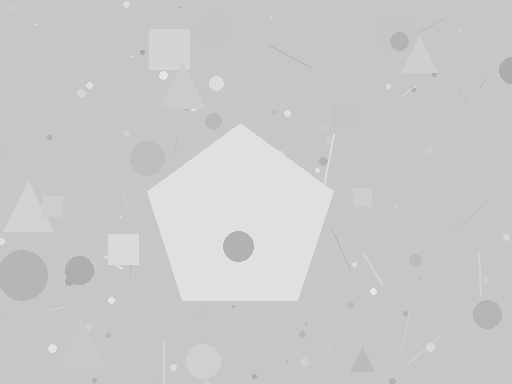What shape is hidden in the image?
A pentagon is hidden in the image.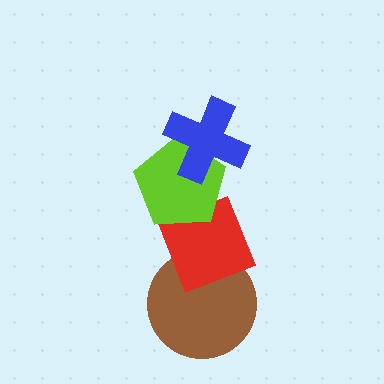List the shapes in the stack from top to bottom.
From top to bottom: the blue cross, the lime pentagon, the red diamond, the brown circle.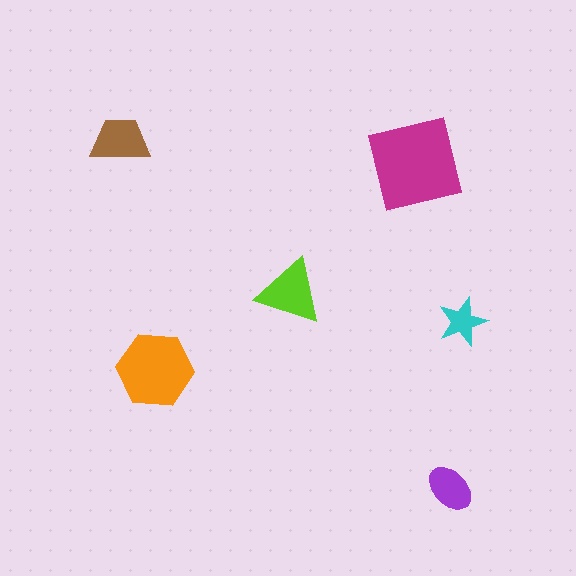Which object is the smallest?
The cyan star.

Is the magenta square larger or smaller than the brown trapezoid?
Larger.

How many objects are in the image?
There are 6 objects in the image.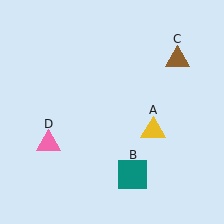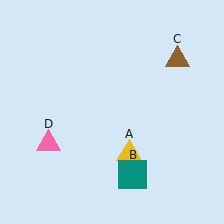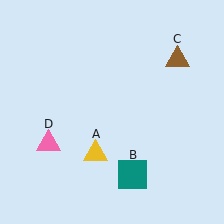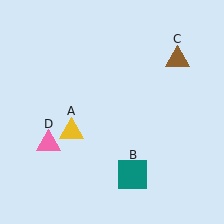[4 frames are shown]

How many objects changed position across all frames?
1 object changed position: yellow triangle (object A).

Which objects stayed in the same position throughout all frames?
Teal square (object B) and brown triangle (object C) and pink triangle (object D) remained stationary.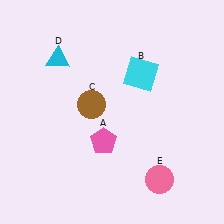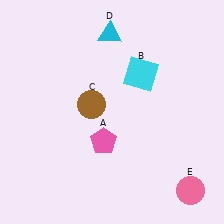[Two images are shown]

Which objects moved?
The objects that moved are: the cyan triangle (D), the pink circle (E).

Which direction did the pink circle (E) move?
The pink circle (E) moved right.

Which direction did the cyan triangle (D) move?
The cyan triangle (D) moved right.